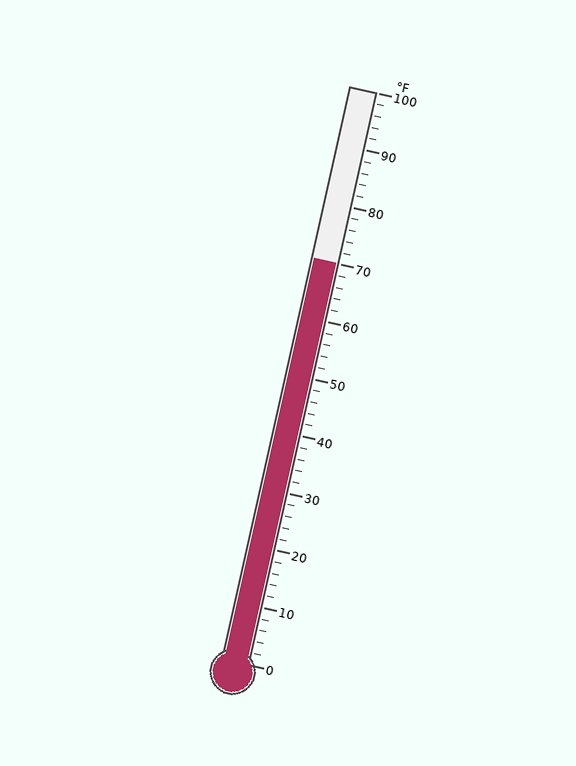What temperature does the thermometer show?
The thermometer shows approximately 70°F.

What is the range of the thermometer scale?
The thermometer scale ranges from 0°F to 100°F.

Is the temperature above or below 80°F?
The temperature is below 80°F.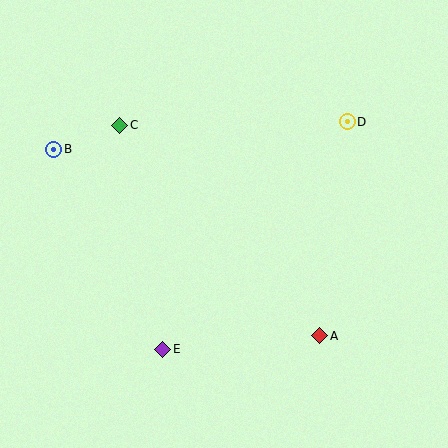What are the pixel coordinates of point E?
Point E is at (163, 349).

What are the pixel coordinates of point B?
Point B is at (54, 149).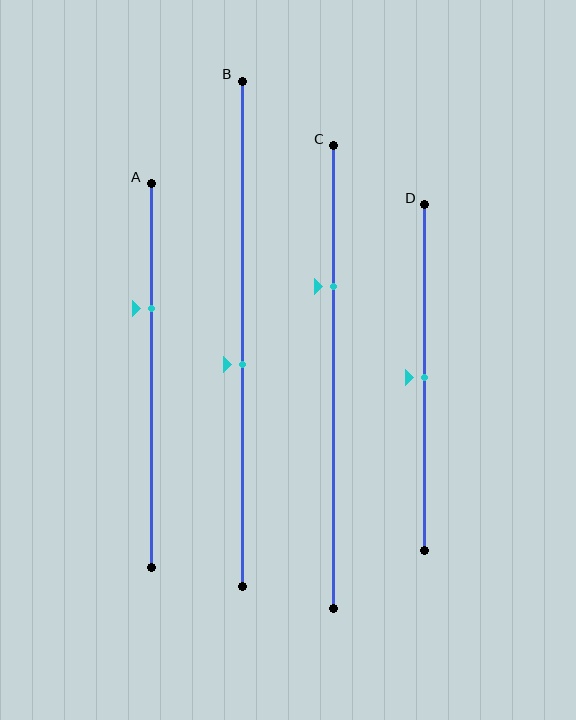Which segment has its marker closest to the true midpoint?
Segment D has its marker closest to the true midpoint.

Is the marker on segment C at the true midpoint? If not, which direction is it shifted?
No, the marker on segment C is shifted upward by about 20% of the segment length.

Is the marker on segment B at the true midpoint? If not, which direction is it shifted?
No, the marker on segment B is shifted downward by about 6% of the segment length.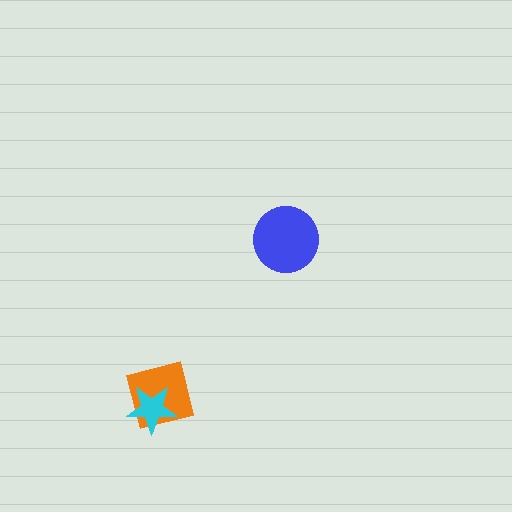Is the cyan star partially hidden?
No, no other shape covers it.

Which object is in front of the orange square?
The cyan star is in front of the orange square.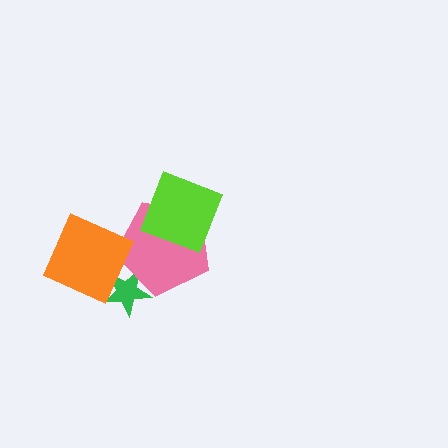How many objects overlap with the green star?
2 objects overlap with the green star.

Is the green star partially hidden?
Yes, it is partially covered by another shape.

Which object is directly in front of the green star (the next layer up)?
The pink pentagon is directly in front of the green star.